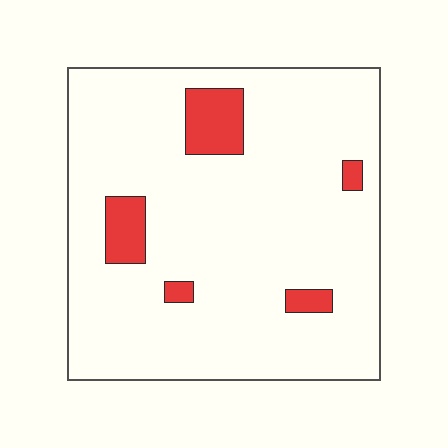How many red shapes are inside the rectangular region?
5.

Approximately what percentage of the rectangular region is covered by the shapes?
Approximately 10%.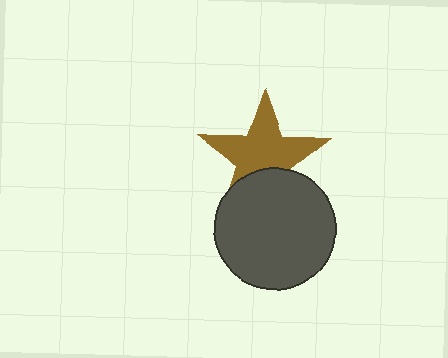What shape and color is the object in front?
The object in front is a dark gray circle.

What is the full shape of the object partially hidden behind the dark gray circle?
The partially hidden object is a brown star.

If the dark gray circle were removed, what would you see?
You would see the complete brown star.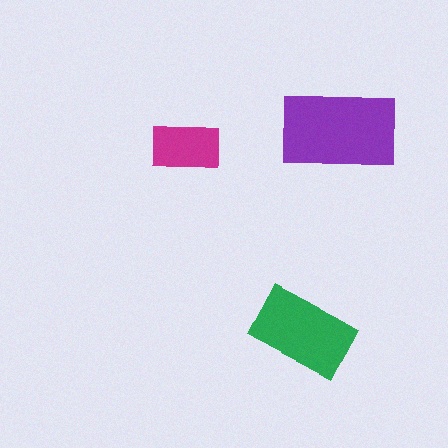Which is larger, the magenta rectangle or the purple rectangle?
The purple one.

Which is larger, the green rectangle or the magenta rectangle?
The green one.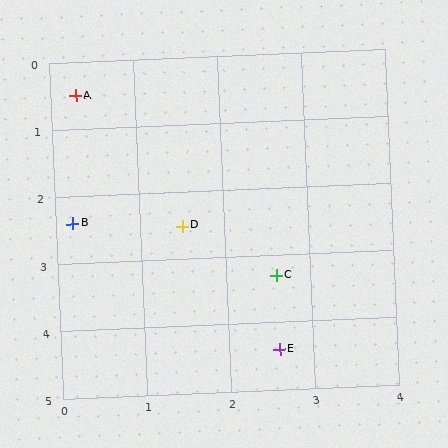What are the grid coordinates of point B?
Point B is at approximately (0.2, 2.4).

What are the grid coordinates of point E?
Point E is at approximately (2.6, 4.4).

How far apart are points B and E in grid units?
Points B and E are about 3.1 grid units apart.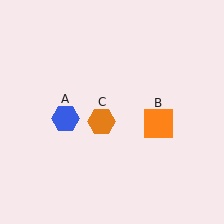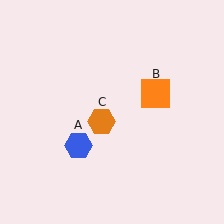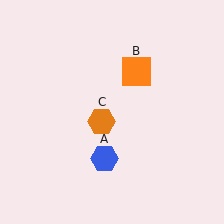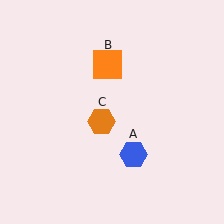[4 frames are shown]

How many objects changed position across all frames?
2 objects changed position: blue hexagon (object A), orange square (object B).